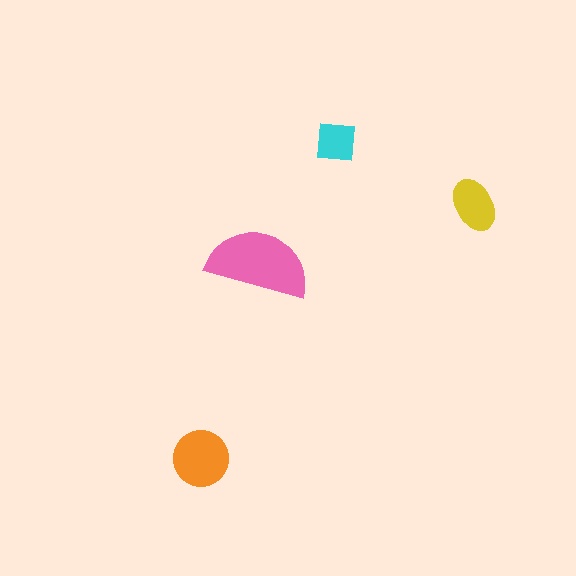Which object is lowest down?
The orange circle is bottommost.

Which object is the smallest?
The cyan square.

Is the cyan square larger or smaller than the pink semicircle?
Smaller.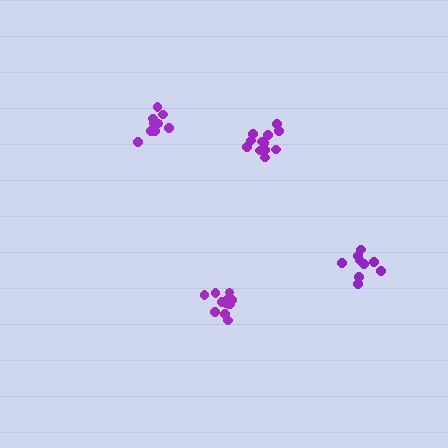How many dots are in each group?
Group 1: 12 dots, Group 2: 10 dots, Group 3: 12 dots, Group 4: 9 dots (43 total).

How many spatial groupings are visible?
There are 4 spatial groupings.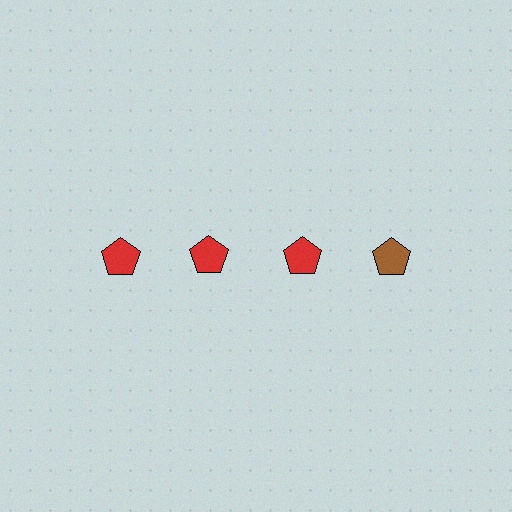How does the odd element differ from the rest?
It has a different color: brown instead of red.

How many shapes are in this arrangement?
There are 4 shapes arranged in a grid pattern.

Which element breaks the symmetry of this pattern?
The brown pentagon in the top row, second from right column breaks the symmetry. All other shapes are red pentagons.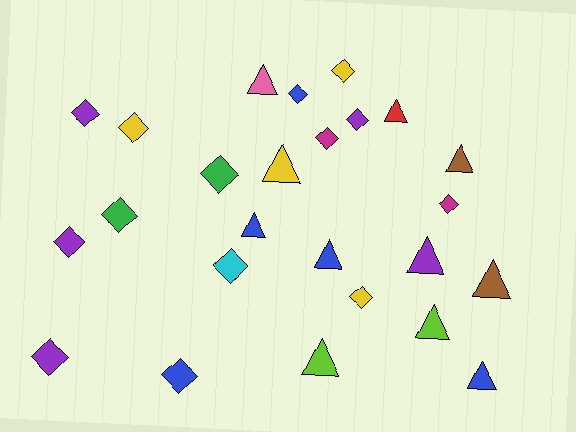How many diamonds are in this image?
There are 14 diamonds.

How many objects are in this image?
There are 25 objects.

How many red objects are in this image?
There is 1 red object.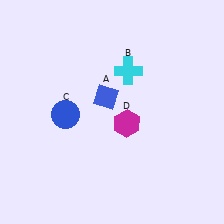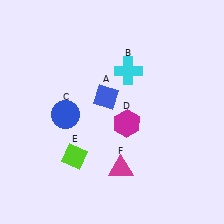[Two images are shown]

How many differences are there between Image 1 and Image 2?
There are 2 differences between the two images.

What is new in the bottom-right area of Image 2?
A magenta triangle (F) was added in the bottom-right area of Image 2.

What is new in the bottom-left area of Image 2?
A lime diamond (E) was added in the bottom-left area of Image 2.